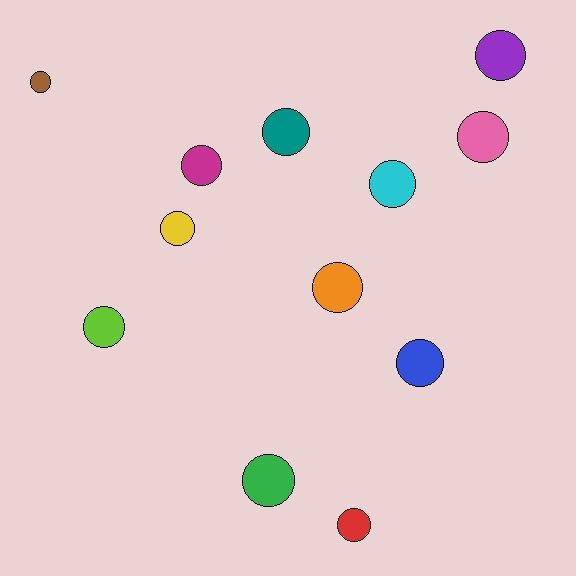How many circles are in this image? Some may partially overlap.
There are 12 circles.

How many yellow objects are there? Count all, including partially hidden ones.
There is 1 yellow object.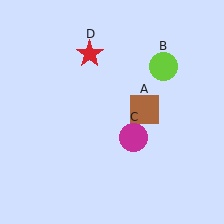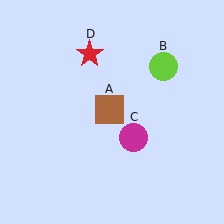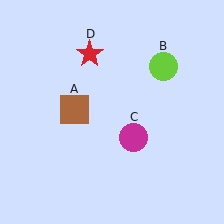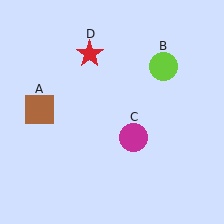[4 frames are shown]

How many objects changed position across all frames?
1 object changed position: brown square (object A).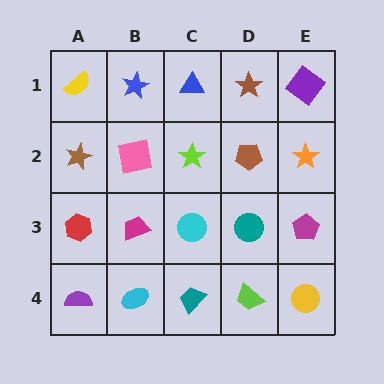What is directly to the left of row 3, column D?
A cyan circle.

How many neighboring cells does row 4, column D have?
3.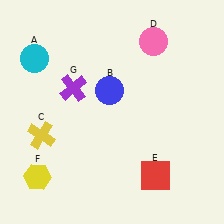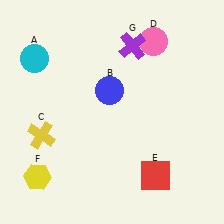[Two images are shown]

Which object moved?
The purple cross (G) moved right.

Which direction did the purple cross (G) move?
The purple cross (G) moved right.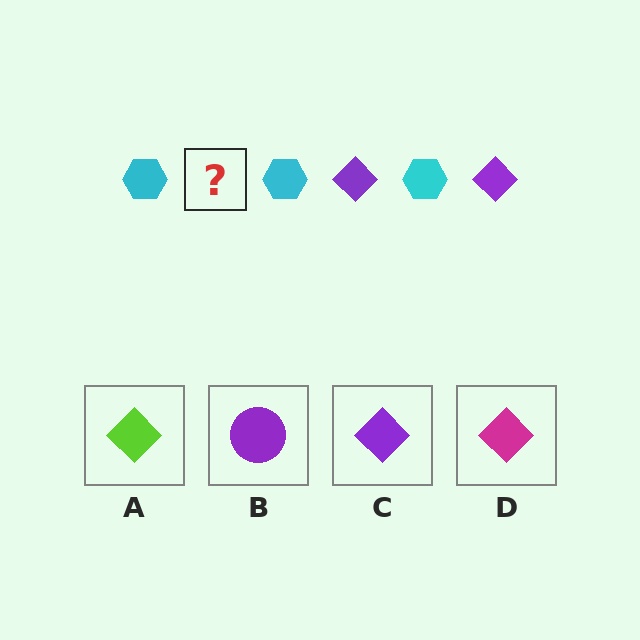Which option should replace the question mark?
Option C.